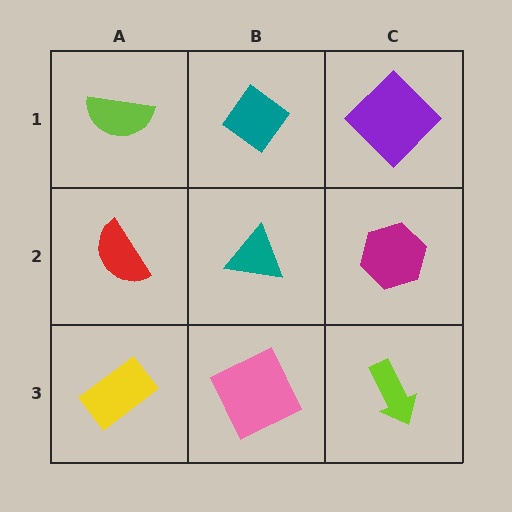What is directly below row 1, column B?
A teal triangle.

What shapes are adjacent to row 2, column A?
A lime semicircle (row 1, column A), a yellow rectangle (row 3, column A), a teal triangle (row 2, column B).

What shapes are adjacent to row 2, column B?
A teal diamond (row 1, column B), a pink square (row 3, column B), a red semicircle (row 2, column A), a magenta hexagon (row 2, column C).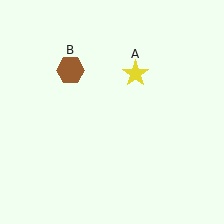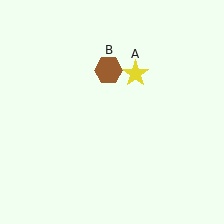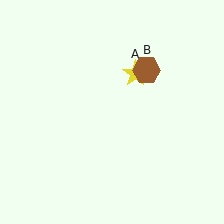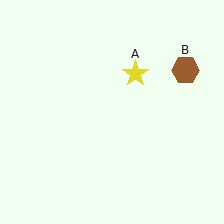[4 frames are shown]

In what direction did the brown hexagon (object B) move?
The brown hexagon (object B) moved right.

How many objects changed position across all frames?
1 object changed position: brown hexagon (object B).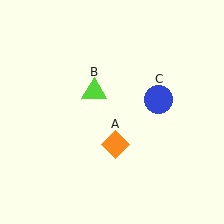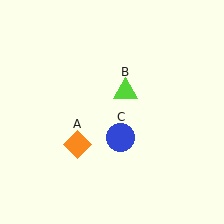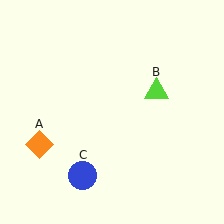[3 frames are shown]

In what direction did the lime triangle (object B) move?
The lime triangle (object B) moved right.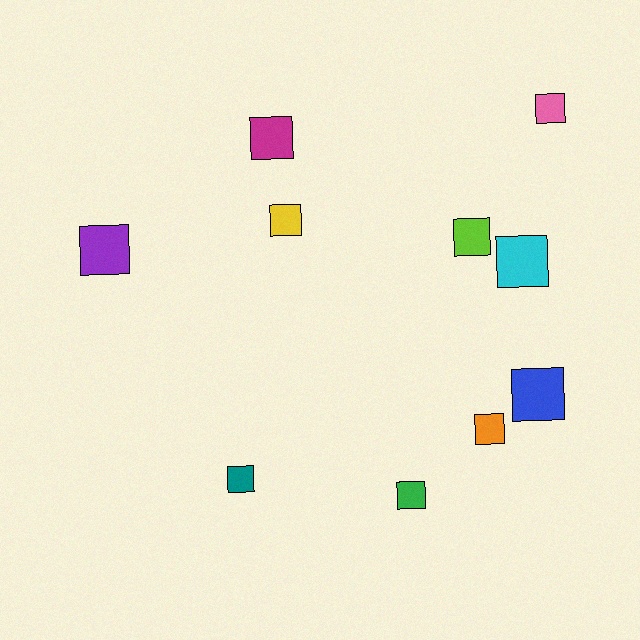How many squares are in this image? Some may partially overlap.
There are 10 squares.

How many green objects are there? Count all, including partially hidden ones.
There is 1 green object.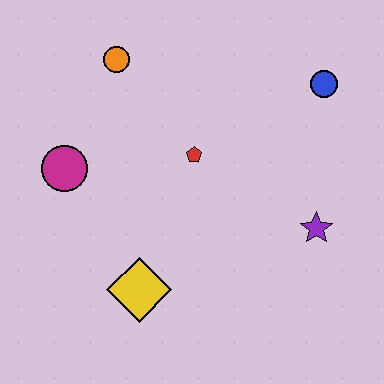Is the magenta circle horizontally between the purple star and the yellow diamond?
No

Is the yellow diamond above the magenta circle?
No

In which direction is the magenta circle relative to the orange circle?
The magenta circle is below the orange circle.